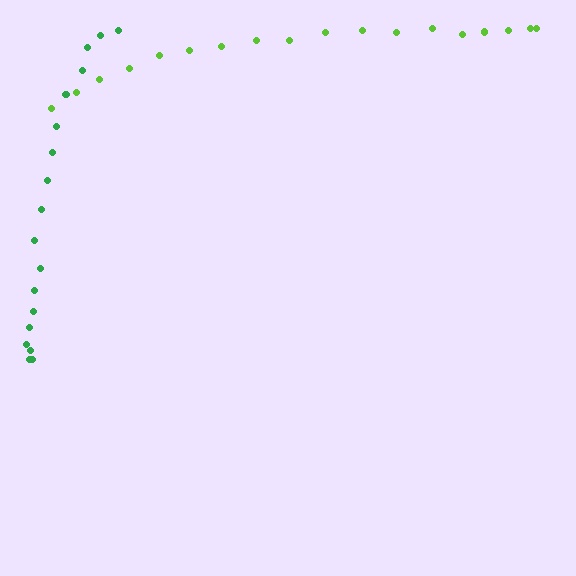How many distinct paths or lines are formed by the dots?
There are 2 distinct paths.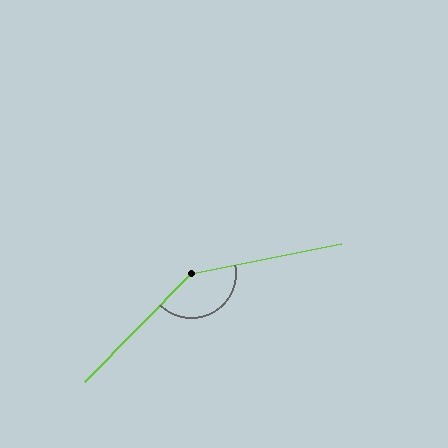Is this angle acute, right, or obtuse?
It is obtuse.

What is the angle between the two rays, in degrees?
Approximately 146 degrees.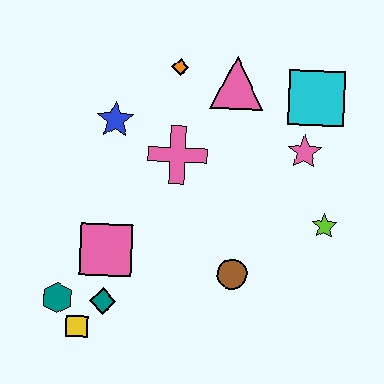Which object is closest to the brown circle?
The lime star is closest to the brown circle.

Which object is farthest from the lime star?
The teal hexagon is farthest from the lime star.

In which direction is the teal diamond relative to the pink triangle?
The teal diamond is below the pink triangle.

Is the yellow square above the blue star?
No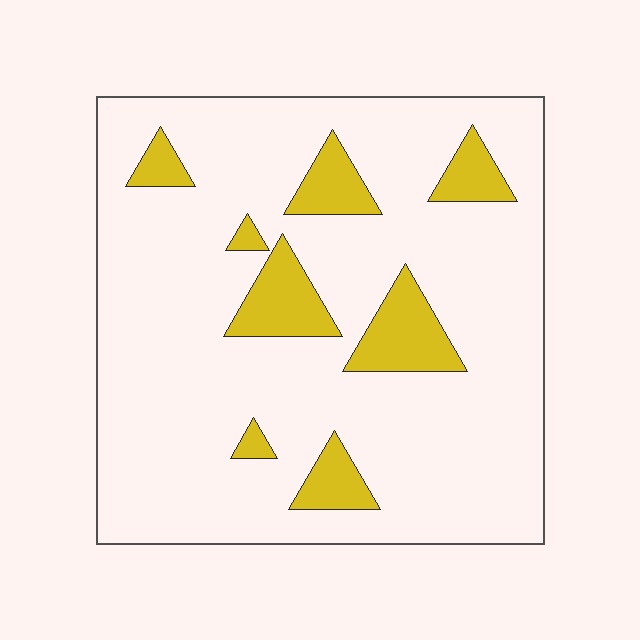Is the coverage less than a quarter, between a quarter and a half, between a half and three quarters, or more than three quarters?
Less than a quarter.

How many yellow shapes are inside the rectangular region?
8.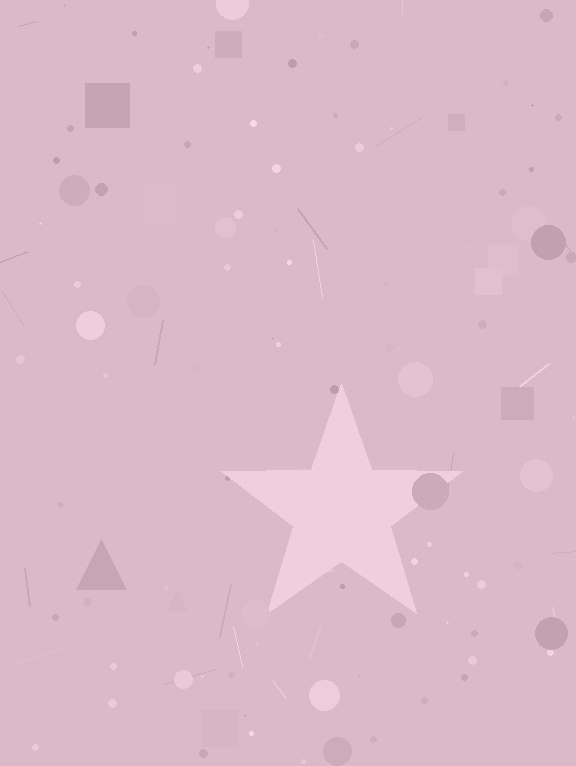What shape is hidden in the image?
A star is hidden in the image.